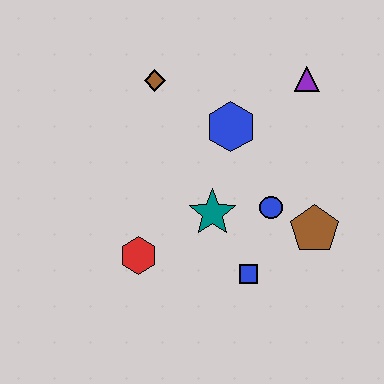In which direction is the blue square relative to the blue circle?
The blue square is below the blue circle.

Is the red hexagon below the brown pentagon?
Yes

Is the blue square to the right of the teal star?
Yes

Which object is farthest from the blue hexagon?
The red hexagon is farthest from the blue hexagon.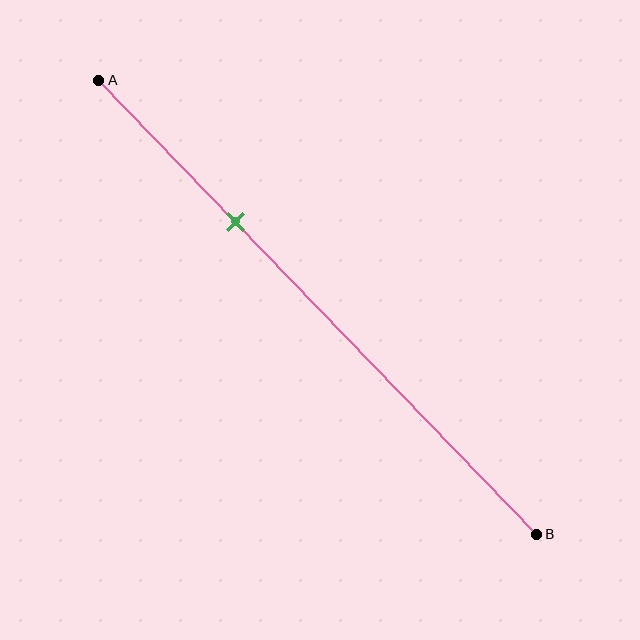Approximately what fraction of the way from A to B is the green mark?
The green mark is approximately 30% of the way from A to B.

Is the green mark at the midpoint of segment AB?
No, the mark is at about 30% from A, not at the 50% midpoint.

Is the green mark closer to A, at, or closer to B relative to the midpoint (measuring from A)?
The green mark is closer to point A than the midpoint of segment AB.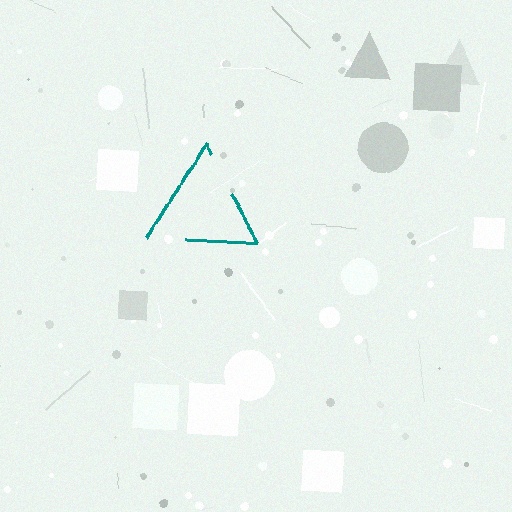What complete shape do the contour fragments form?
The contour fragments form a triangle.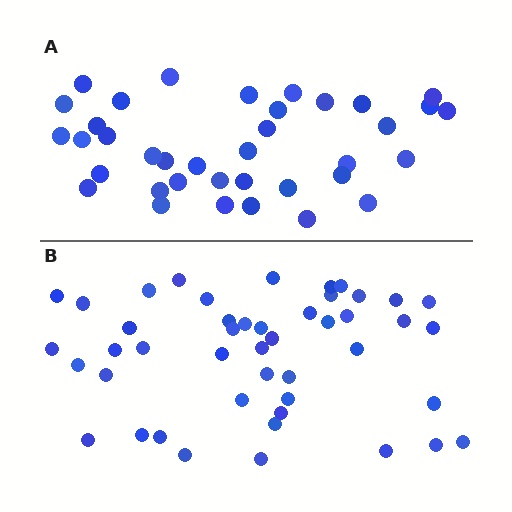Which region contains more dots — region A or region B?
Region B (the bottom region) has more dots.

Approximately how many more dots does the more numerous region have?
Region B has roughly 8 or so more dots than region A.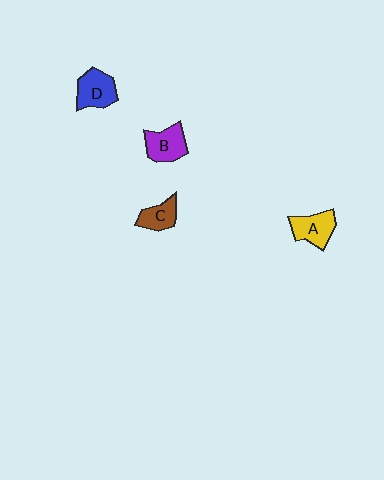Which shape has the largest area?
Shape D (blue).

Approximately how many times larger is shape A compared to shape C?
Approximately 1.3 times.